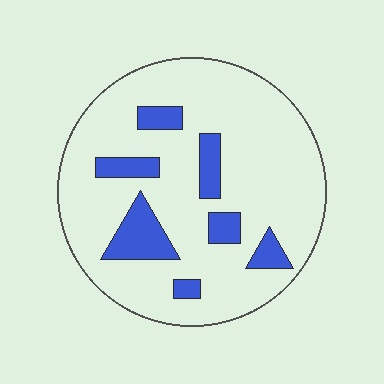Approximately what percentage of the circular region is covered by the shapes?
Approximately 15%.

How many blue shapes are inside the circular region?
7.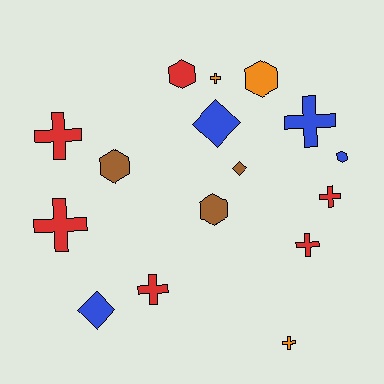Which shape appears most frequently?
Cross, with 8 objects.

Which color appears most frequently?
Red, with 6 objects.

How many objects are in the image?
There are 16 objects.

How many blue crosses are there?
There is 1 blue cross.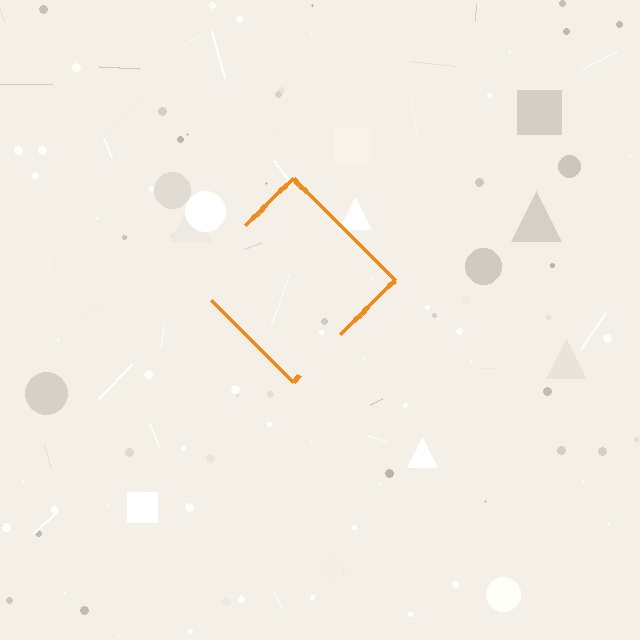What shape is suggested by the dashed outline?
The dashed outline suggests a diamond.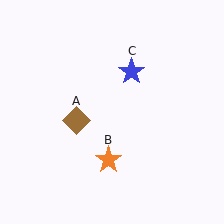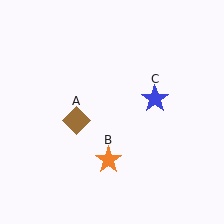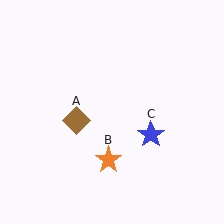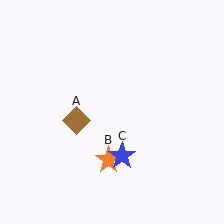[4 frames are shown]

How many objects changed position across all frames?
1 object changed position: blue star (object C).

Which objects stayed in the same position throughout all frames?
Brown diamond (object A) and orange star (object B) remained stationary.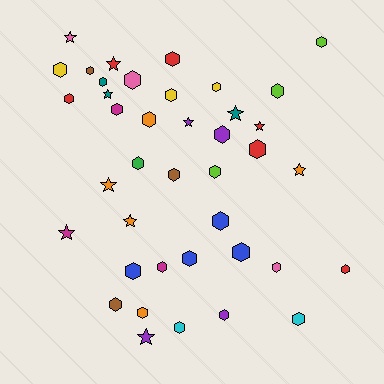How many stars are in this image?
There are 11 stars.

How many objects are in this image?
There are 40 objects.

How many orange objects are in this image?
There are 5 orange objects.